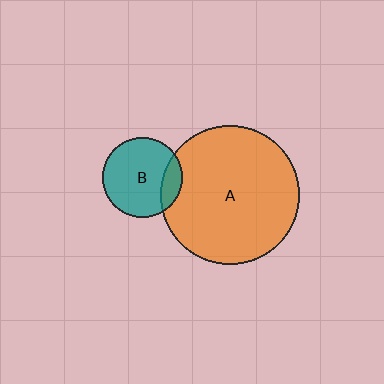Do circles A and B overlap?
Yes.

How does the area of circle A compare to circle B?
Approximately 3.0 times.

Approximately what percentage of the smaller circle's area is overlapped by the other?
Approximately 15%.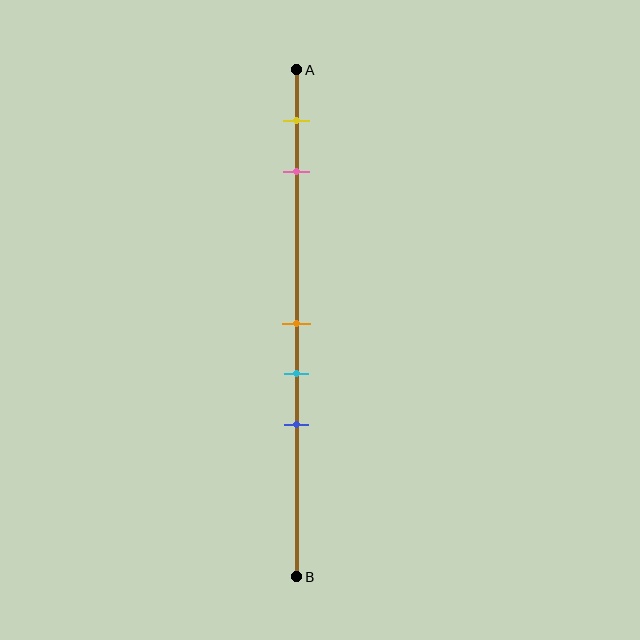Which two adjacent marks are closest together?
The orange and cyan marks are the closest adjacent pair.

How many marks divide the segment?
There are 5 marks dividing the segment.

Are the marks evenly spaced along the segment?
No, the marks are not evenly spaced.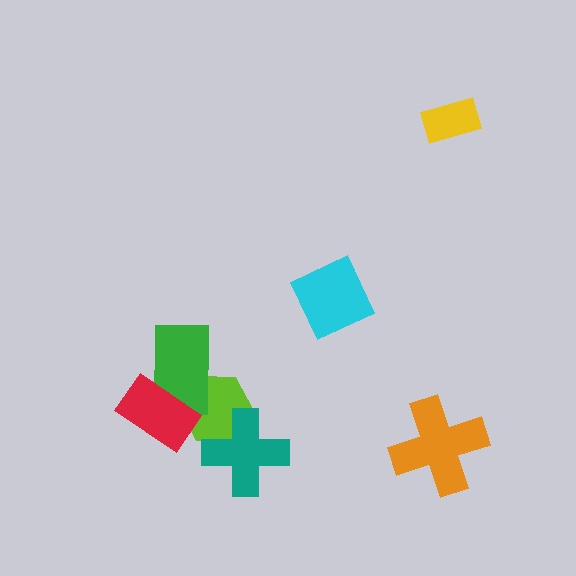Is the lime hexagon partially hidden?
Yes, it is partially covered by another shape.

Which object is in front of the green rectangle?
The red rectangle is in front of the green rectangle.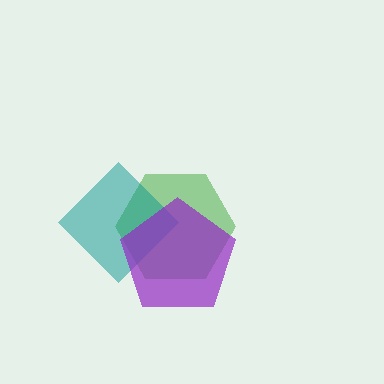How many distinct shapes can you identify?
There are 3 distinct shapes: a green hexagon, a teal diamond, a purple pentagon.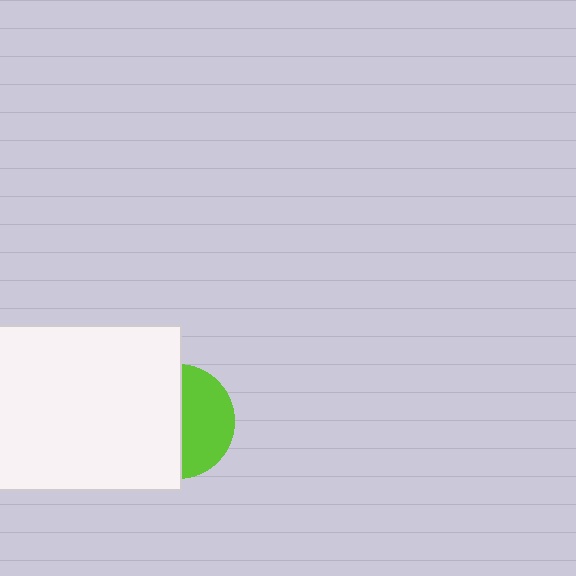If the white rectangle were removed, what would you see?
You would see the complete lime circle.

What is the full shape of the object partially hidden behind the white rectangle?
The partially hidden object is a lime circle.